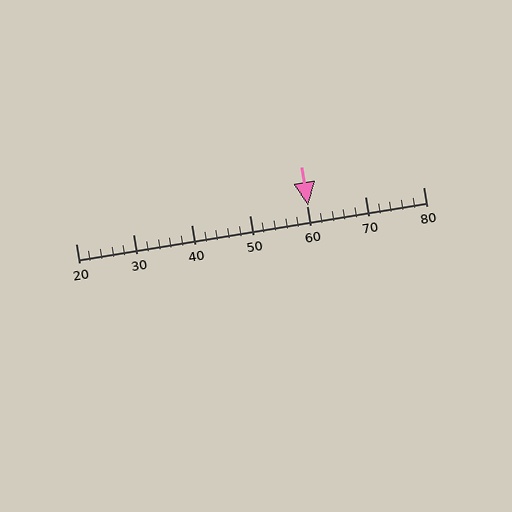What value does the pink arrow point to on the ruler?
The pink arrow points to approximately 60.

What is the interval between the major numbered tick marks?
The major tick marks are spaced 10 units apart.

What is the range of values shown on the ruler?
The ruler shows values from 20 to 80.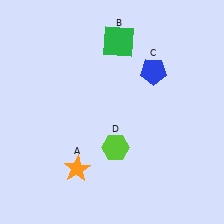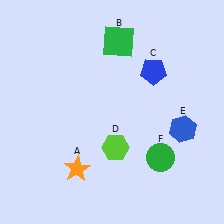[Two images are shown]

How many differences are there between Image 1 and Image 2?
There are 2 differences between the two images.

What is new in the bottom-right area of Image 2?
A blue hexagon (E) was added in the bottom-right area of Image 2.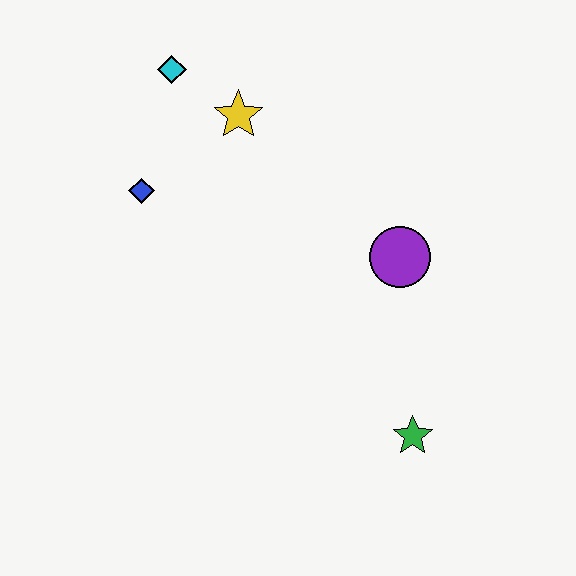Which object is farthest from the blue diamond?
The green star is farthest from the blue diamond.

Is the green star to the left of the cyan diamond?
No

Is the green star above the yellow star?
No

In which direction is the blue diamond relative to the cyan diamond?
The blue diamond is below the cyan diamond.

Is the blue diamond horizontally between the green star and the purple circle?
No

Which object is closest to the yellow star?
The cyan diamond is closest to the yellow star.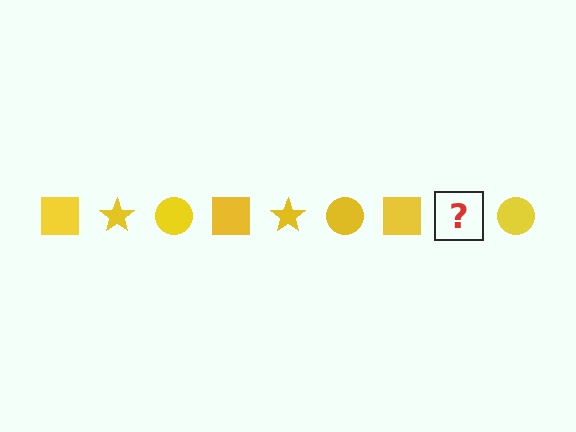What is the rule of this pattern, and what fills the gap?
The rule is that the pattern cycles through square, star, circle shapes in yellow. The gap should be filled with a yellow star.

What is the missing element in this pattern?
The missing element is a yellow star.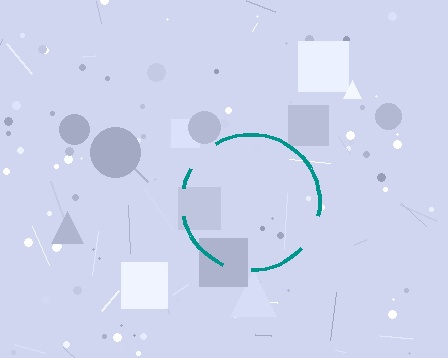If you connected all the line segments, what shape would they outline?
They would outline a circle.